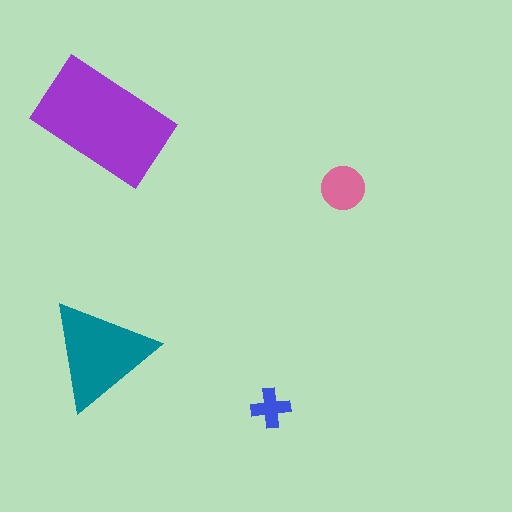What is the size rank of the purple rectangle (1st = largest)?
1st.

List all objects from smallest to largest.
The blue cross, the pink circle, the teal triangle, the purple rectangle.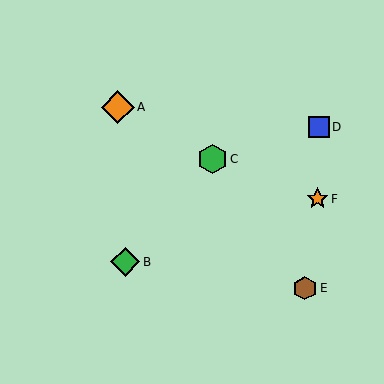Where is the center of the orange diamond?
The center of the orange diamond is at (118, 107).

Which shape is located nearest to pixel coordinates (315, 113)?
The blue square (labeled D) at (319, 127) is nearest to that location.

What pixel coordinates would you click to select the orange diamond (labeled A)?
Click at (118, 107) to select the orange diamond A.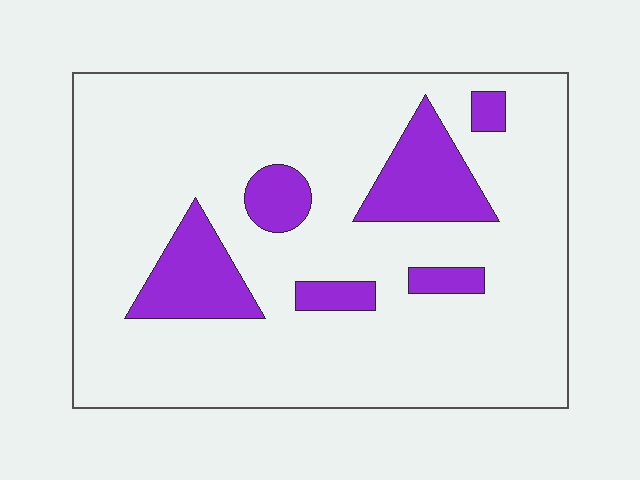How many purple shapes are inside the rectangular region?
6.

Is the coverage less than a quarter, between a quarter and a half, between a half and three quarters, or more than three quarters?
Less than a quarter.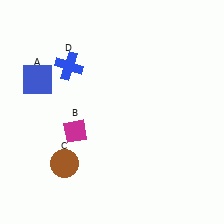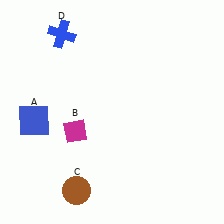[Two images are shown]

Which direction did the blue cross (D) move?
The blue cross (D) moved up.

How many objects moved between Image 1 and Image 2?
3 objects moved between the two images.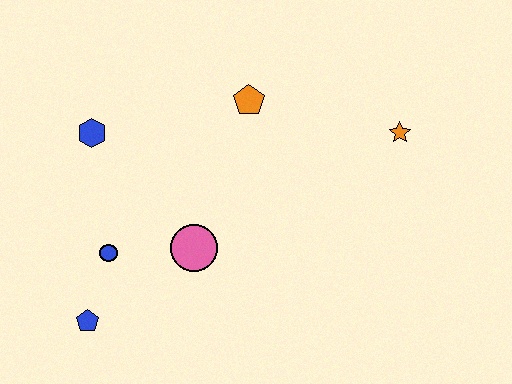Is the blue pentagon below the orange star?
Yes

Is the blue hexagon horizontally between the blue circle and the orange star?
No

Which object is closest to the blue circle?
The blue pentagon is closest to the blue circle.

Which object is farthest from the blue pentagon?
The orange star is farthest from the blue pentagon.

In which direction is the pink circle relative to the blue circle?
The pink circle is to the right of the blue circle.